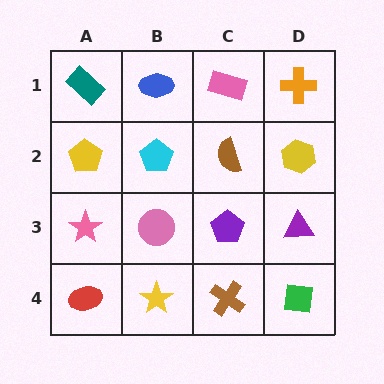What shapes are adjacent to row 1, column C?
A brown semicircle (row 2, column C), a blue ellipse (row 1, column B), an orange cross (row 1, column D).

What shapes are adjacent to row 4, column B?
A pink circle (row 3, column B), a red ellipse (row 4, column A), a brown cross (row 4, column C).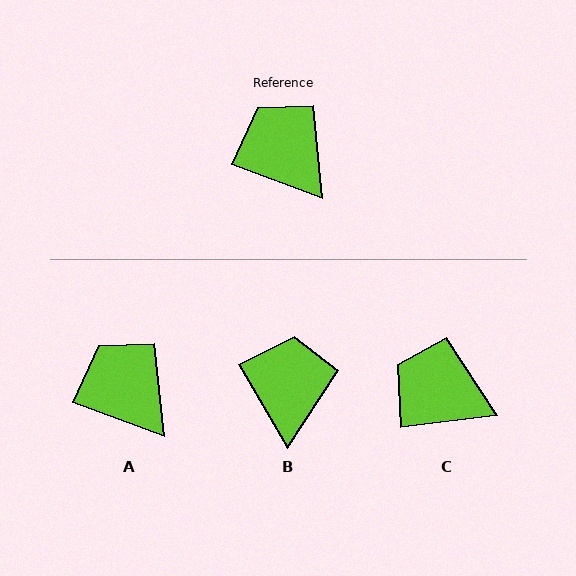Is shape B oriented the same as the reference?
No, it is off by about 39 degrees.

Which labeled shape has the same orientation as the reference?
A.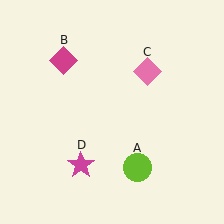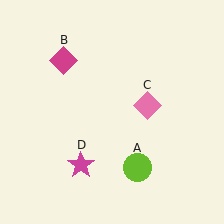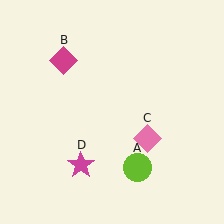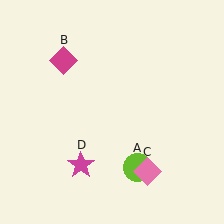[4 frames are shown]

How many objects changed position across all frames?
1 object changed position: pink diamond (object C).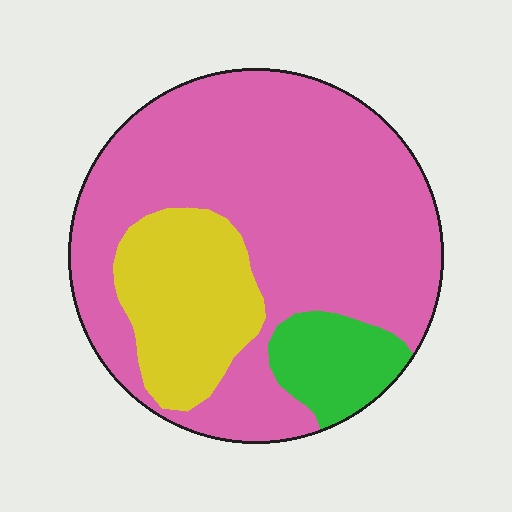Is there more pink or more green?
Pink.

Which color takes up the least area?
Green, at roughly 10%.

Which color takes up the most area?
Pink, at roughly 70%.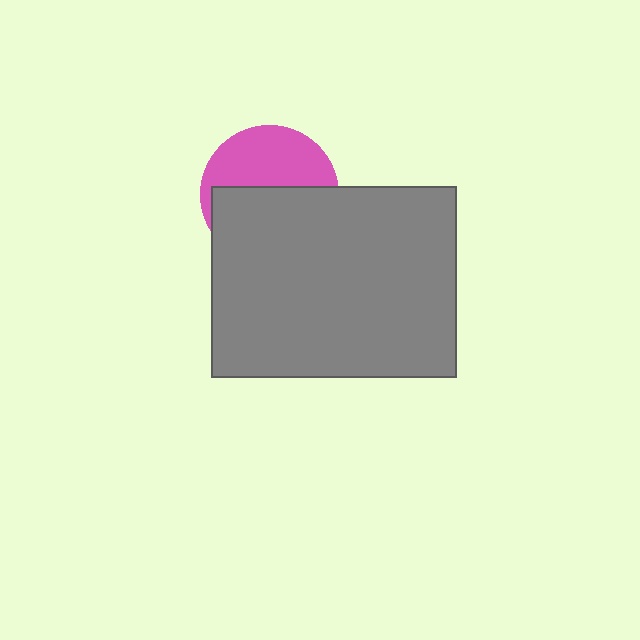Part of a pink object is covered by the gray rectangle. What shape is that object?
It is a circle.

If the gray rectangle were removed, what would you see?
You would see the complete pink circle.